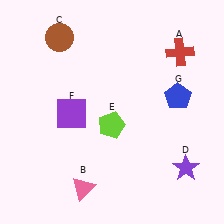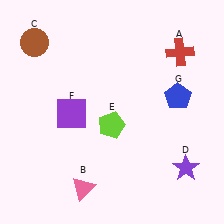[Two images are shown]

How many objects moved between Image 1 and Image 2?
1 object moved between the two images.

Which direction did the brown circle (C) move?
The brown circle (C) moved left.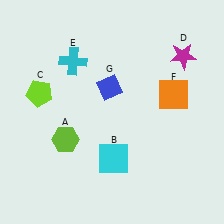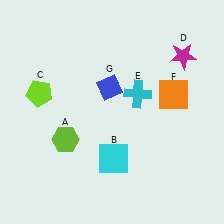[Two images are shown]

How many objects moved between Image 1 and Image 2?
1 object moved between the two images.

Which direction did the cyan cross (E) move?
The cyan cross (E) moved right.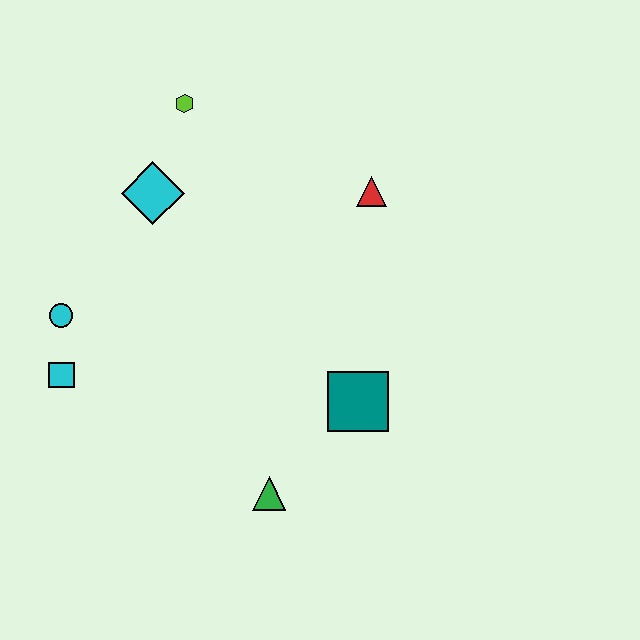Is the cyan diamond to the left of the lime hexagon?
Yes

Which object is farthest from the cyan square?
The red triangle is farthest from the cyan square.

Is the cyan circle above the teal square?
Yes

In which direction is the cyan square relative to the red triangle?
The cyan square is to the left of the red triangle.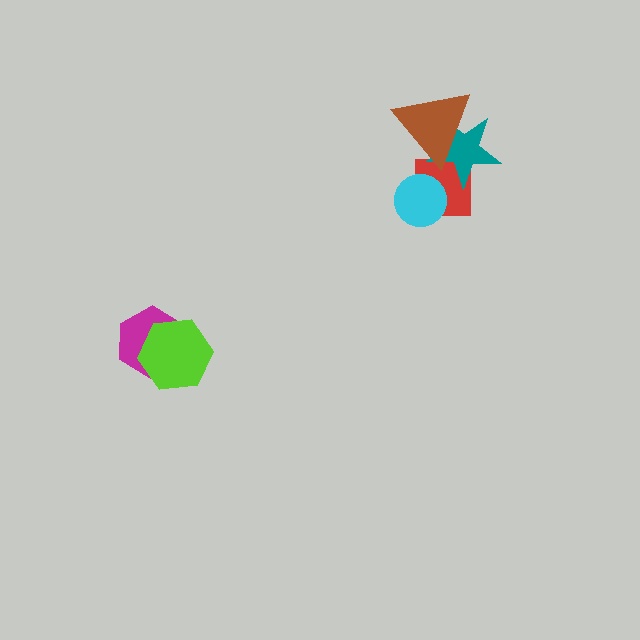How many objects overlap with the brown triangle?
2 objects overlap with the brown triangle.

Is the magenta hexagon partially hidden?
Yes, it is partially covered by another shape.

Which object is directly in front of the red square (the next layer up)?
The cyan circle is directly in front of the red square.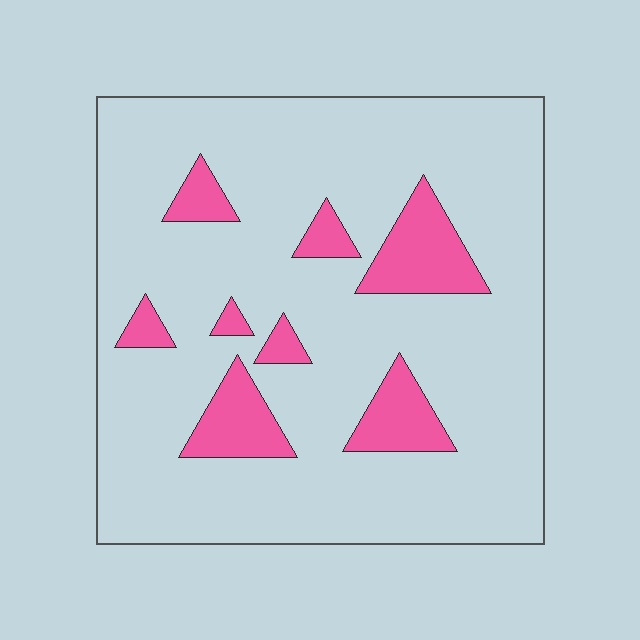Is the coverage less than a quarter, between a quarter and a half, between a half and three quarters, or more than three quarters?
Less than a quarter.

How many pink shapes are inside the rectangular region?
8.